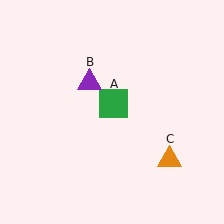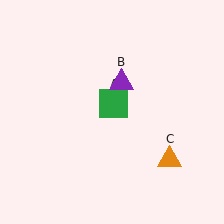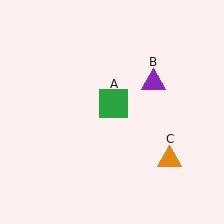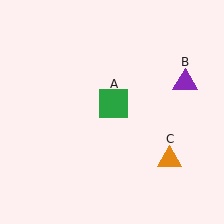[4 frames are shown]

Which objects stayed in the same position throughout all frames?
Green square (object A) and orange triangle (object C) remained stationary.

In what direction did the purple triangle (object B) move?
The purple triangle (object B) moved right.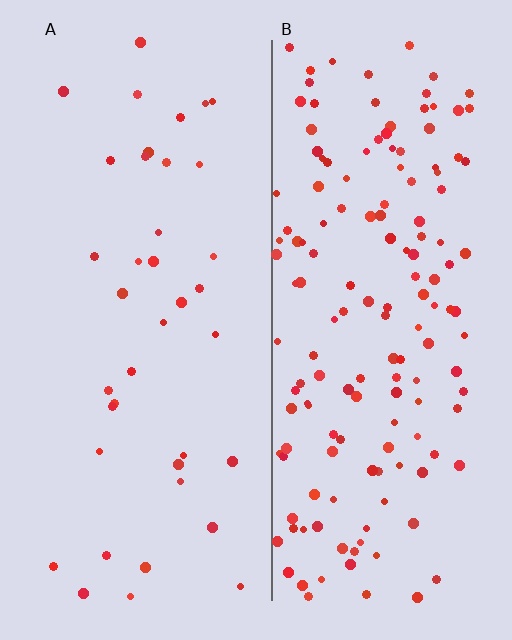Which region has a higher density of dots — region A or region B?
B (the right).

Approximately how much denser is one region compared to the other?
Approximately 4.1× — region B over region A.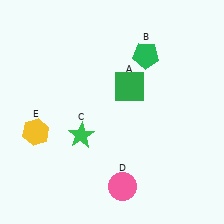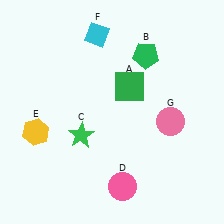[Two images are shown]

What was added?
A cyan diamond (F), a pink circle (G) were added in Image 2.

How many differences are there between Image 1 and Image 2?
There are 2 differences between the two images.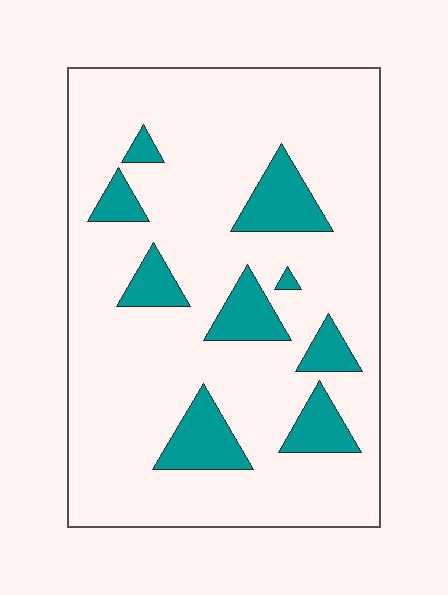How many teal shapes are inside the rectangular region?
9.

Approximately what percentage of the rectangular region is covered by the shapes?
Approximately 15%.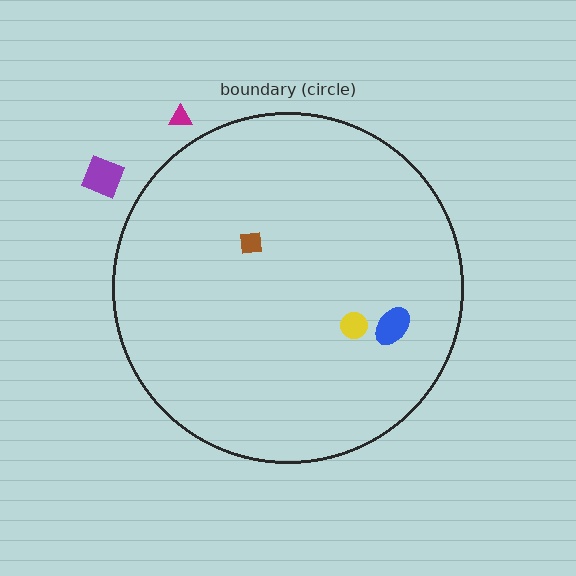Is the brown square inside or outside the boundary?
Inside.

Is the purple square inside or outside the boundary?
Outside.